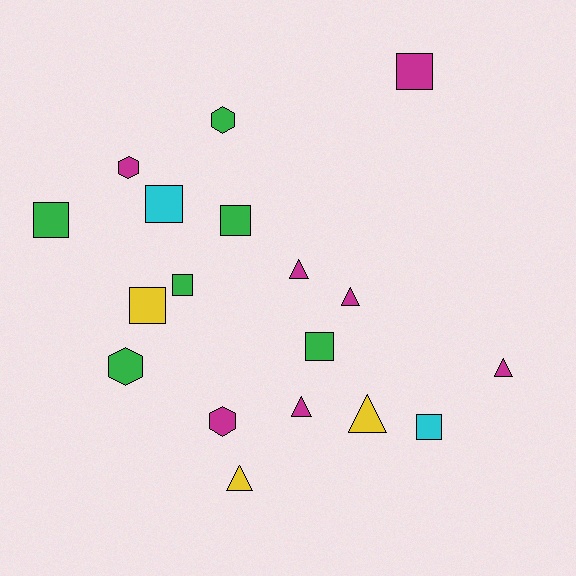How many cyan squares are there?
There are 2 cyan squares.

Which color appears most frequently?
Magenta, with 7 objects.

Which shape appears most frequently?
Square, with 8 objects.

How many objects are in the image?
There are 18 objects.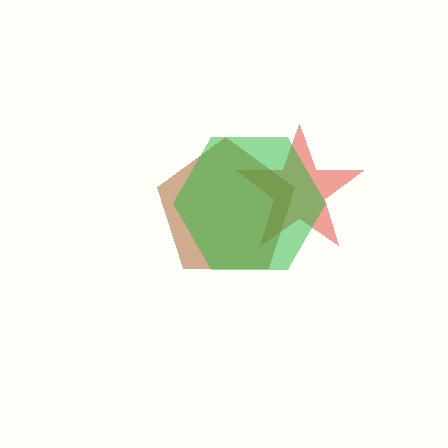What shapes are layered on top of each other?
The layered shapes are: a red star, a brown pentagon, a green hexagon.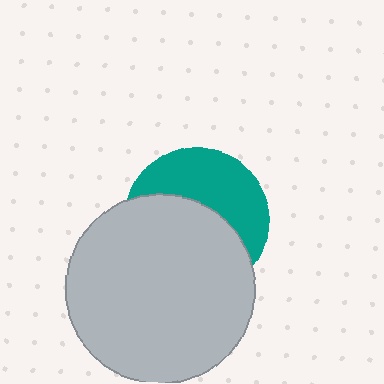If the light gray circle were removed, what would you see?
You would see the complete teal circle.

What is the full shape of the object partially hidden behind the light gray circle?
The partially hidden object is a teal circle.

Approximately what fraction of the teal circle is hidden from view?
Roughly 57% of the teal circle is hidden behind the light gray circle.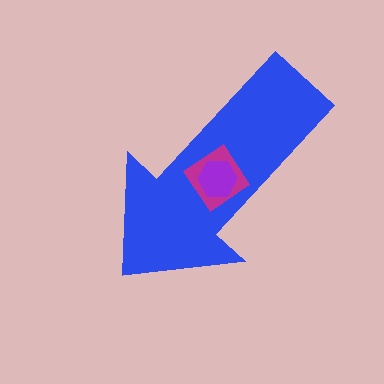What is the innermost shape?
The purple hexagon.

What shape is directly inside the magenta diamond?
The purple hexagon.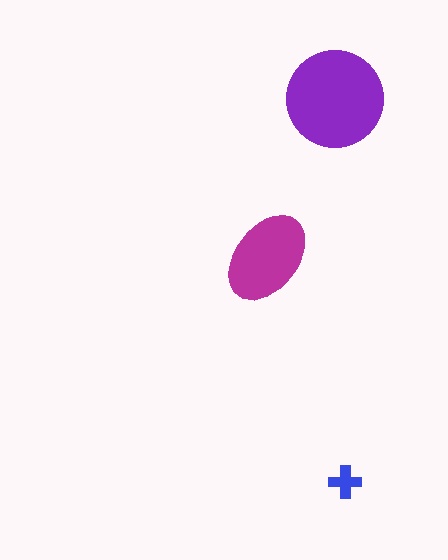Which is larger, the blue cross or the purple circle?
The purple circle.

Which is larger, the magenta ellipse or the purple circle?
The purple circle.